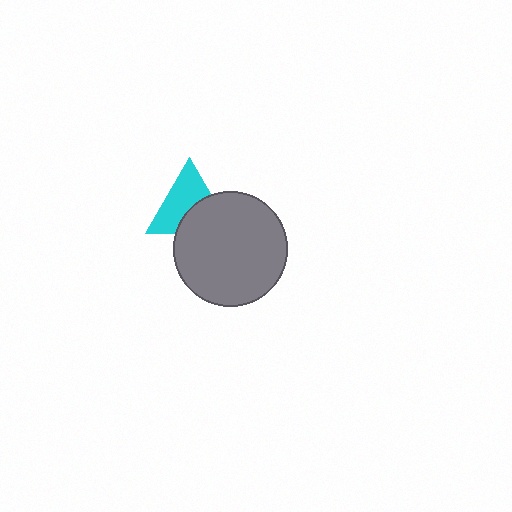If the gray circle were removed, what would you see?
You would see the complete cyan triangle.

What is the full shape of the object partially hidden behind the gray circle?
The partially hidden object is a cyan triangle.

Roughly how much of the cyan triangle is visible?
About half of it is visible (roughly 59%).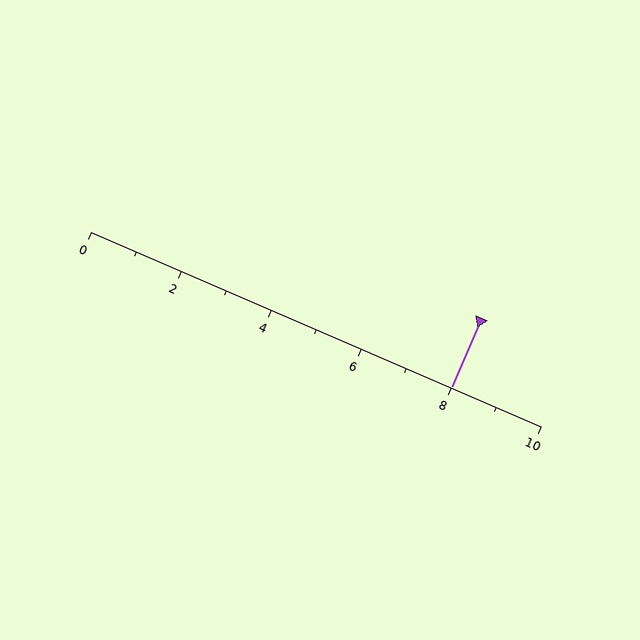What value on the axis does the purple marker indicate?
The marker indicates approximately 8.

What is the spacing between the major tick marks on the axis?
The major ticks are spaced 2 apart.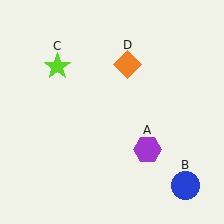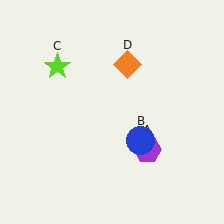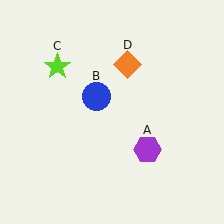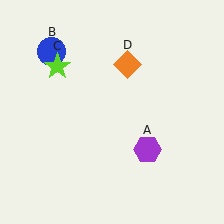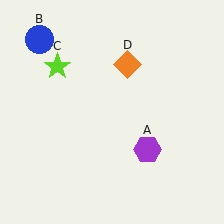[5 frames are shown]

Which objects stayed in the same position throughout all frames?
Purple hexagon (object A) and lime star (object C) and orange diamond (object D) remained stationary.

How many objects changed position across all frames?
1 object changed position: blue circle (object B).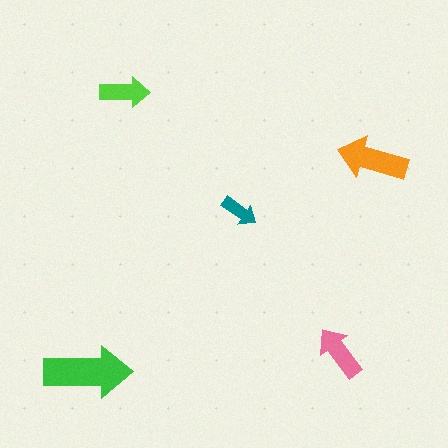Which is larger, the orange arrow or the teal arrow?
The orange one.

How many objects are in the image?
There are 5 objects in the image.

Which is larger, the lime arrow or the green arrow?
The green one.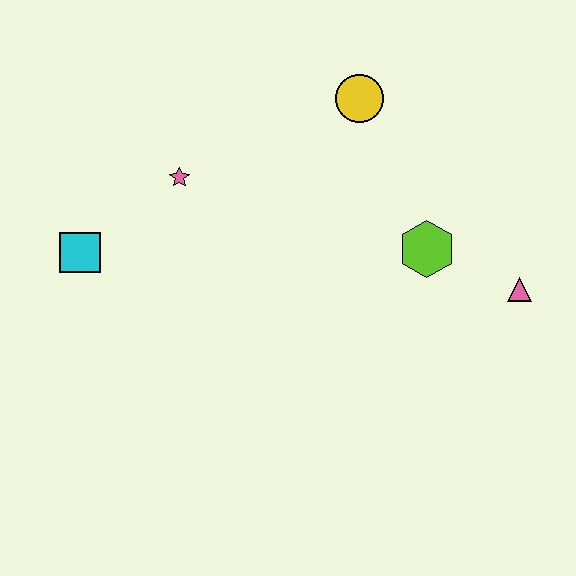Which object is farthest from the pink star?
The pink triangle is farthest from the pink star.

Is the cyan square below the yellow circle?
Yes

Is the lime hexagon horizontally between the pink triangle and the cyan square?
Yes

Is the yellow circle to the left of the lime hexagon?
Yes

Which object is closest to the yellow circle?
The lime hexagon is closest to the yellow circle.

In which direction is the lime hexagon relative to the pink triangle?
The lime hexagon is to the left of the pink triangle.